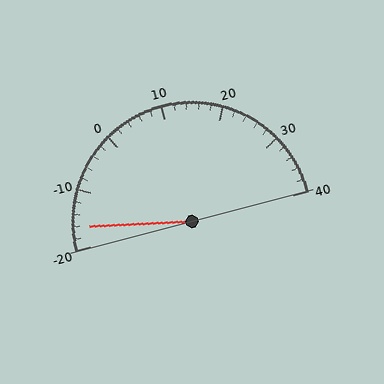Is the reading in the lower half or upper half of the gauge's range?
The reading is in the lower half of the range (-20 to 40).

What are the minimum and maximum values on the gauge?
The gauge ranges from -20 to 40.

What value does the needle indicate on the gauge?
The needle indicates approximately -16.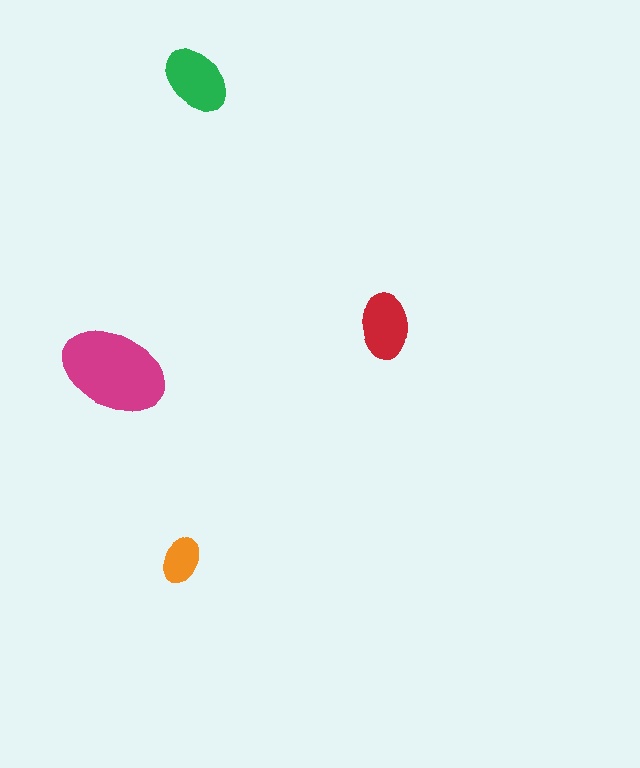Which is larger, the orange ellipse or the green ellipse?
The green one.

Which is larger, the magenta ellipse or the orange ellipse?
The magenta one.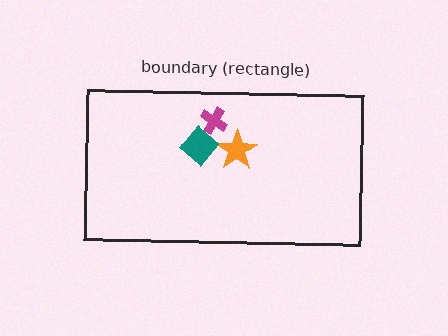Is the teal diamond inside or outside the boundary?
Inside.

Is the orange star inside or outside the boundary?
Inside.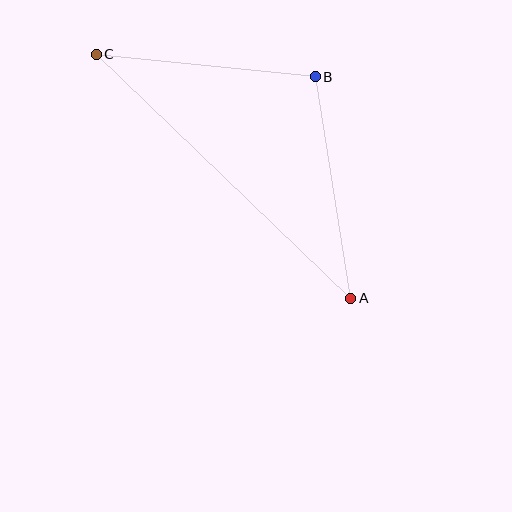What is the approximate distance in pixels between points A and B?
The distance between A and B is approximately 224 pixels.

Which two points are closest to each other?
Points B and C are closest to each other.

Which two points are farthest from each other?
Points A and C are farthest from each other.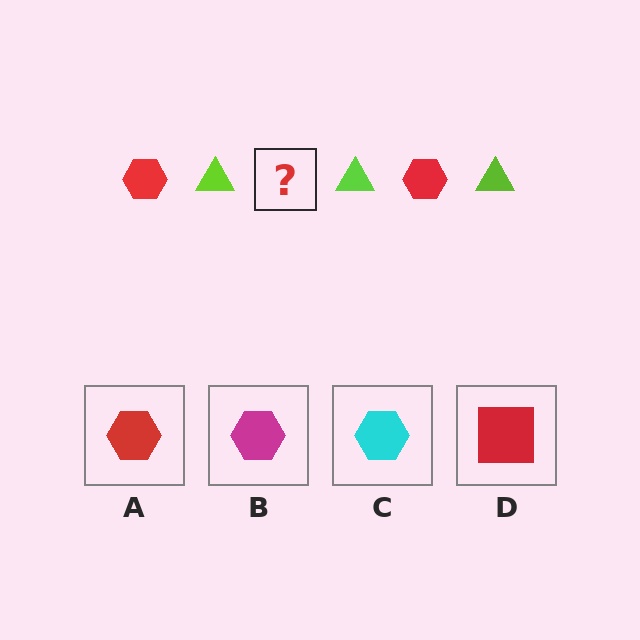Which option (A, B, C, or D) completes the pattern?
A.